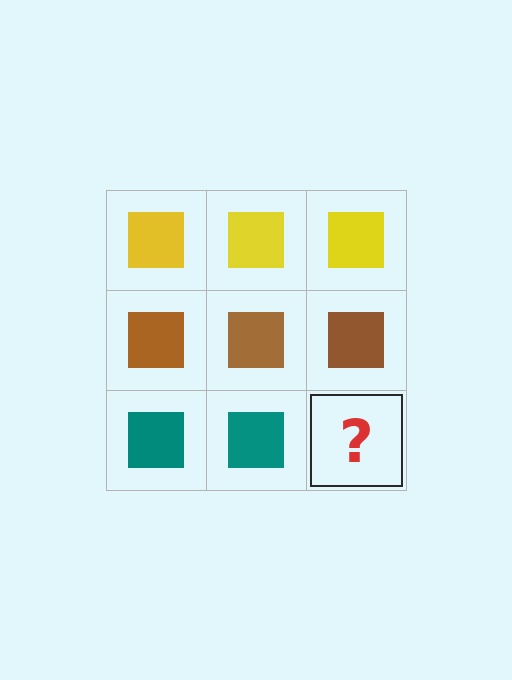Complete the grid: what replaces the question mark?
The question mark should be replaced with a teal square.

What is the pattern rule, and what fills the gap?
The rule is that each row has a consistent color. The gap should be filled with a teal square.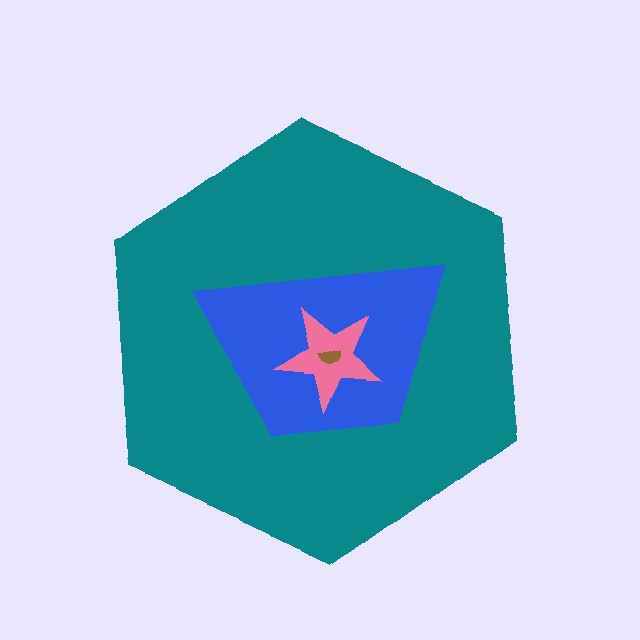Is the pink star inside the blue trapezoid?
Yes.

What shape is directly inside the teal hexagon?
The blue trapezoid.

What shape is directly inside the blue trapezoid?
The pink star.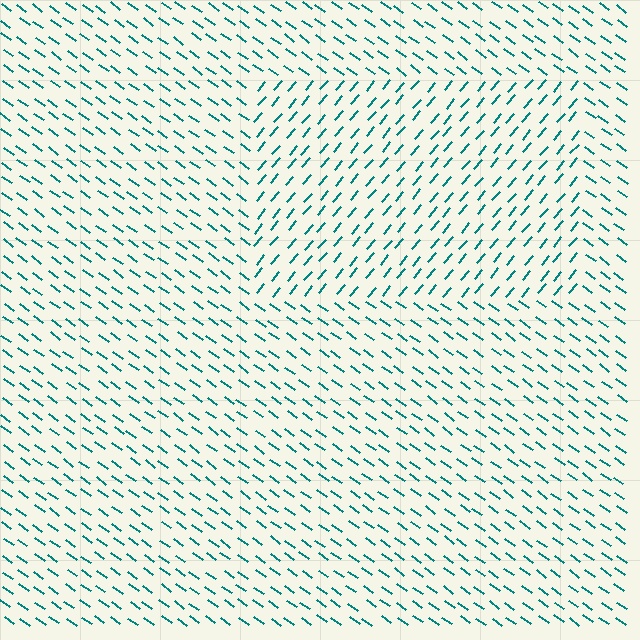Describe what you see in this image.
The image is filled with small teal line segments. A rectangle region in the image has lines oriented differently from the surrounding lines, creating a visible texture boundary.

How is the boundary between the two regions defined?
The boundary is defined purely by a change in line orientation (approximately 85 degrees difference). All lines are the same color and thickness.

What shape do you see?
I see a rectangle.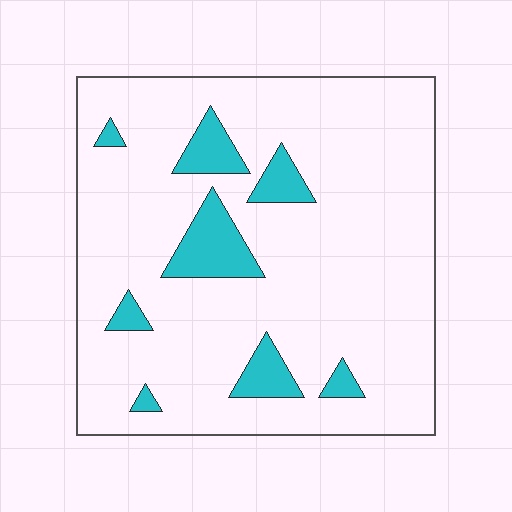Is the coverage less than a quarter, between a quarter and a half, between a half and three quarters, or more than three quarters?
Less than a quarter.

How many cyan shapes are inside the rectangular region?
8.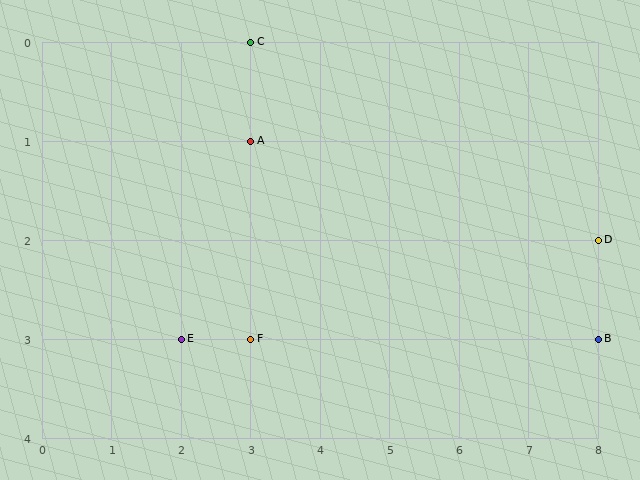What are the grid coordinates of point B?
Point B is at grid coordinates (8, 3).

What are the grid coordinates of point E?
Point E is at grid coordinates (2, 3).